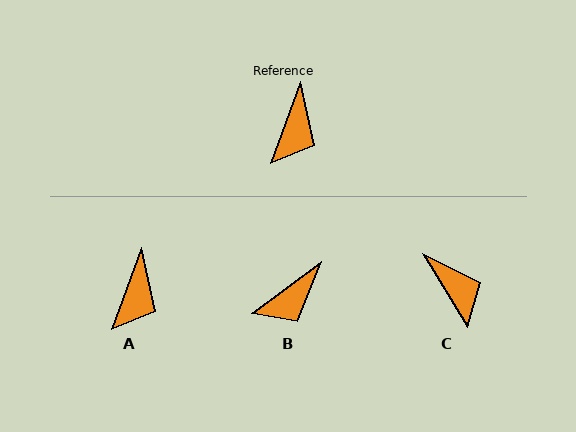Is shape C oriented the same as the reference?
No, it is off by about 51 degrees.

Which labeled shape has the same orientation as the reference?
A.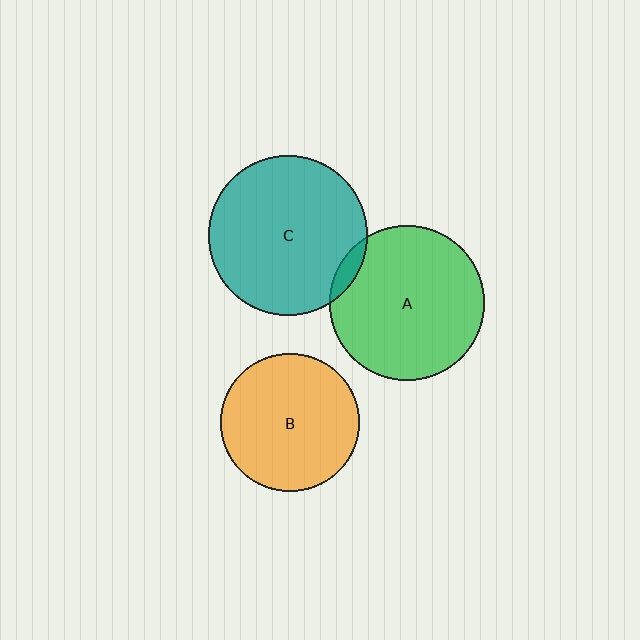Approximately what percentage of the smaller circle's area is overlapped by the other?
Approximately 5%.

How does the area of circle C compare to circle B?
Approximately 1.3 times.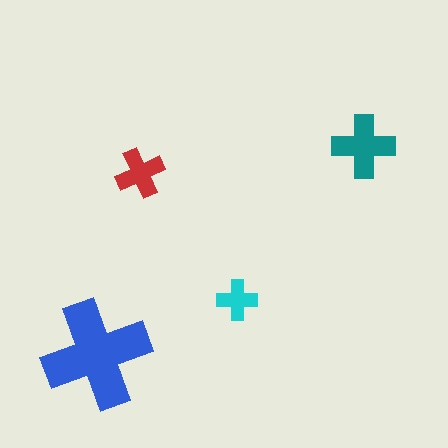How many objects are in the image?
There are 4 objects in the image.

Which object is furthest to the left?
The blue cross is leftmost.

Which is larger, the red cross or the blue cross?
The blue one.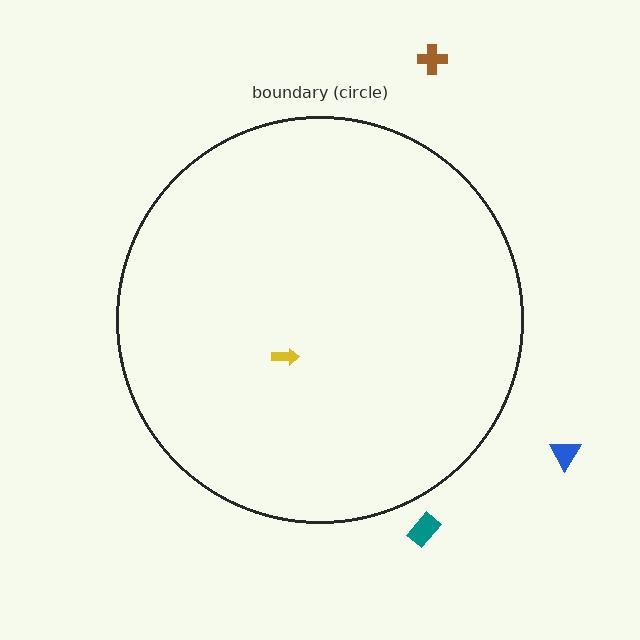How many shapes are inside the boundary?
1 inside, 3 outside.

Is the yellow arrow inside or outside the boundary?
Inside.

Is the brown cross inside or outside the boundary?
Outside.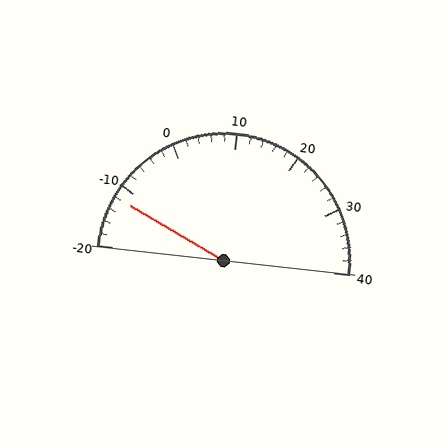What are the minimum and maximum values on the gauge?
The gauge ranges from -20 to 40.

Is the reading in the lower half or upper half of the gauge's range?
The reading is in the lower half of the range (-20 to 40).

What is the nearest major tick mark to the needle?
The nearest major tick mark is -10.